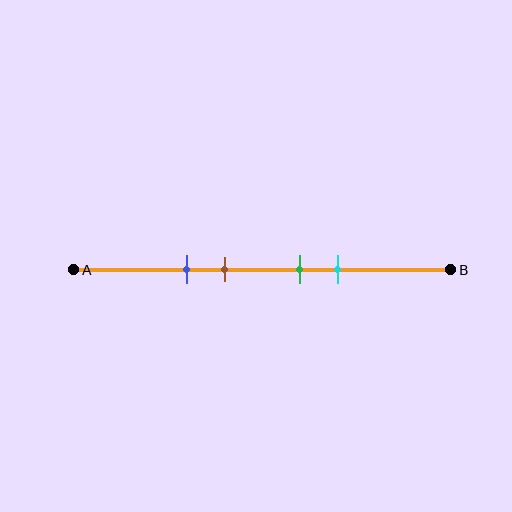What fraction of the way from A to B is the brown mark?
The brown mark is approximately 40% (0.4) of the way from A to B.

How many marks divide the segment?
There are 4 marks dividing the segment.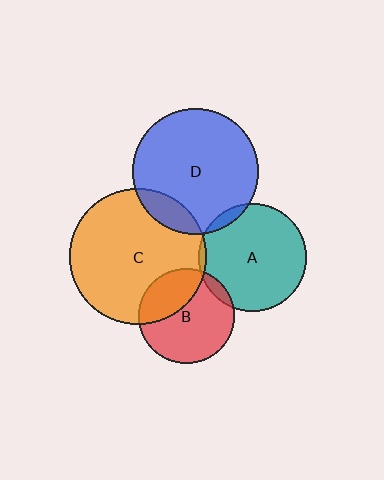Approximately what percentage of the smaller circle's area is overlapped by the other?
Approximately 5%.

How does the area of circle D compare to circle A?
Approximately 1.4 times.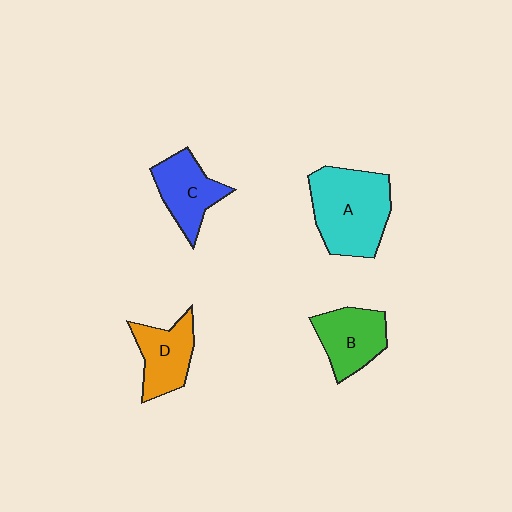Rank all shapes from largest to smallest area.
From largest to smallest: A (cyan), B (green), C (blue), D (orange).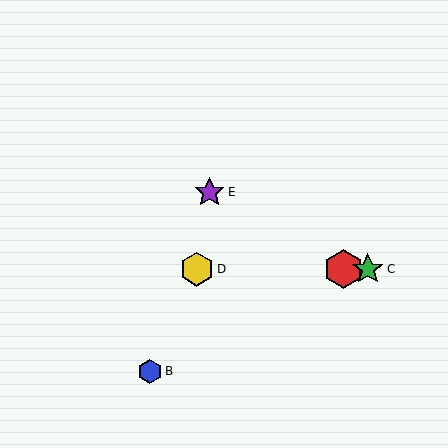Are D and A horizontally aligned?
Yes, both are at y≈269.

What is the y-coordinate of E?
Object E is at y≈192.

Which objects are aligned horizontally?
Objects A, C, D are aligned horizontally.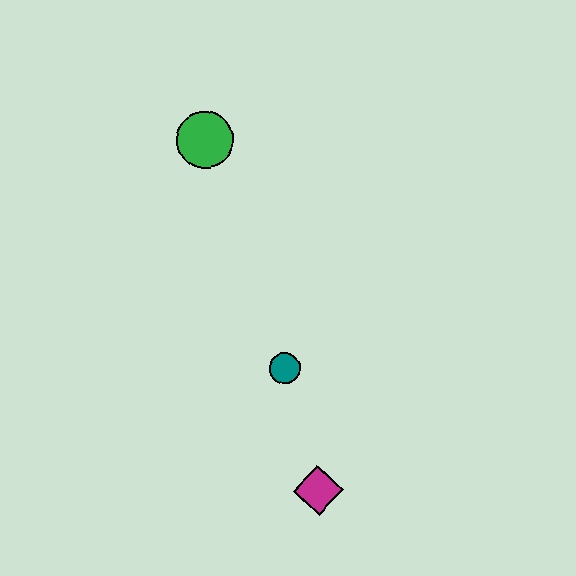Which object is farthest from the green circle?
The magenta diamond is farthest from the green circle.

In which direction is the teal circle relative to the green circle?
The teal circle is below the green circle.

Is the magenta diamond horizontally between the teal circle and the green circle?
No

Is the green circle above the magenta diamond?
Yes